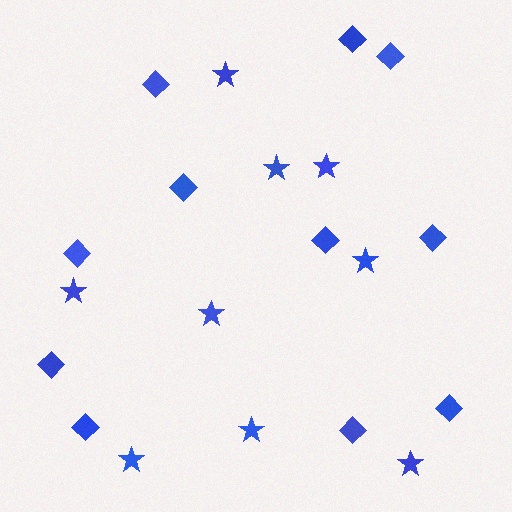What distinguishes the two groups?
There are 2 groups: one group of diamonds (11) and one group of stars (9).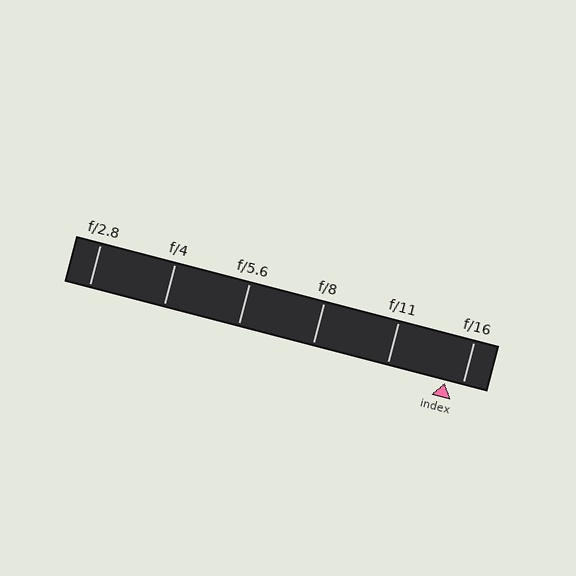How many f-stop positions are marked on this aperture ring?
There are 6 f-stop positions marked.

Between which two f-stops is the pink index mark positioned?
The index mark is between f/11 and f/16.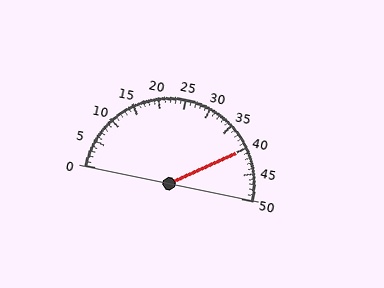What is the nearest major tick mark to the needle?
The nearest major tick mark is 40.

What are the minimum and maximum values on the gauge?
The gauge ranges from 0 to 50.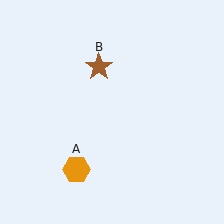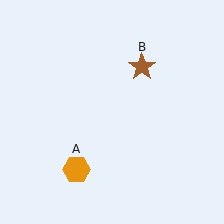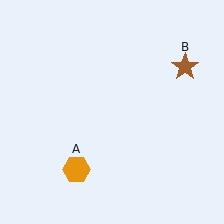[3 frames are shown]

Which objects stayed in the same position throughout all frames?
Orange hexagon (object A) remained stationary.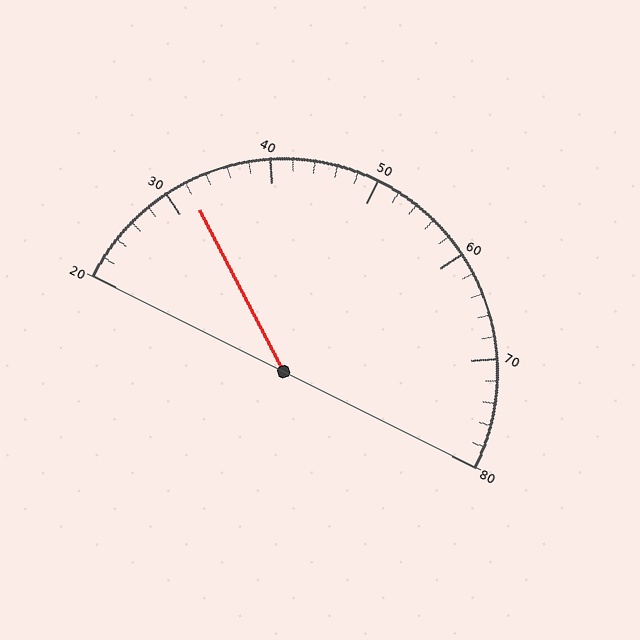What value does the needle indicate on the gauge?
The needle indicates approximately 32.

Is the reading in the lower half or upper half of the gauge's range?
The reading is in the lower half of the range (20 to 80).